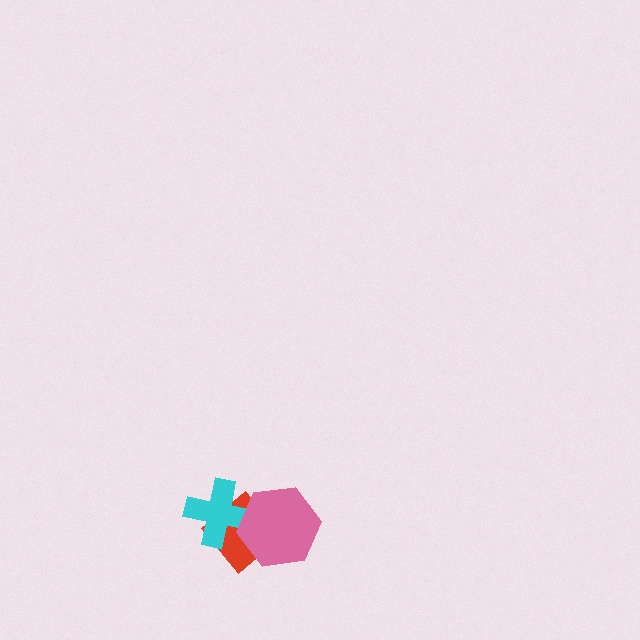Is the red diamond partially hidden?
Yes, it is partially covered by another shape.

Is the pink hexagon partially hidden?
No, no other shape covers it.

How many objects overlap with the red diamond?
2 objects overlap with the red diamond.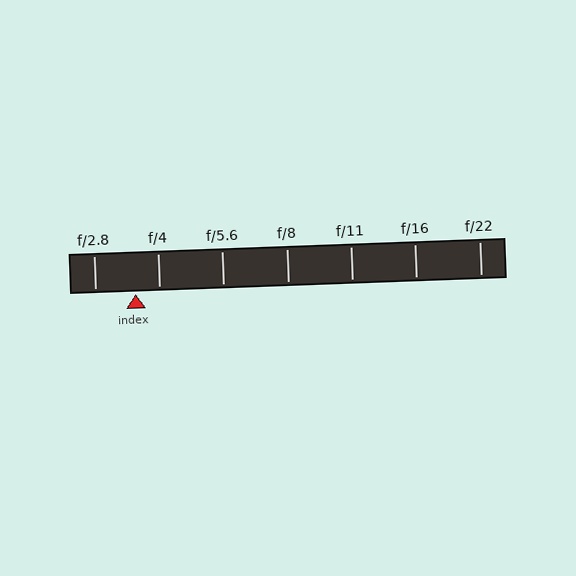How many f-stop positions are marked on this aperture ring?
There are 7 f-stop positions marked.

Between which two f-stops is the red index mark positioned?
The index mark is between f/2.8 and f/4.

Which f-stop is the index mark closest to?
The index mark is closest to f/4.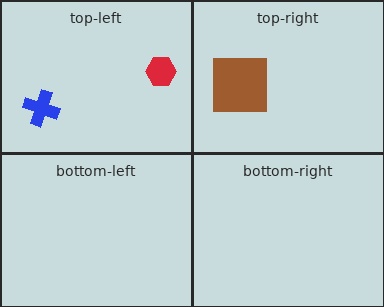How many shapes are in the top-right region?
1.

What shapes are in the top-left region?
The red hexagon, the blue cross.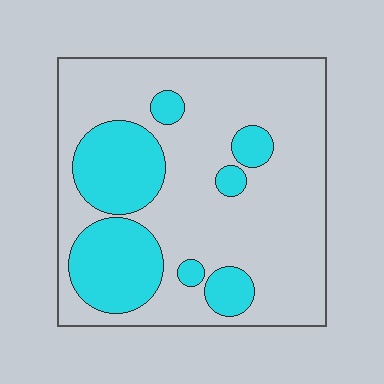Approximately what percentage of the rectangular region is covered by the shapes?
Approximately 30%.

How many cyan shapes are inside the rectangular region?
7.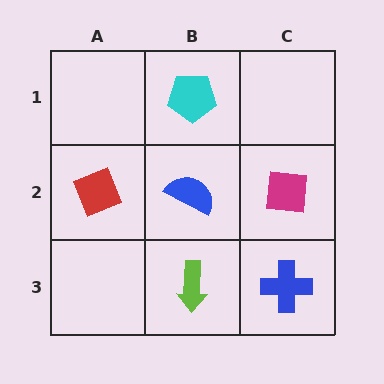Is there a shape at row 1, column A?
No, that cell is empty.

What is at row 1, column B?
A cyan pentagon.